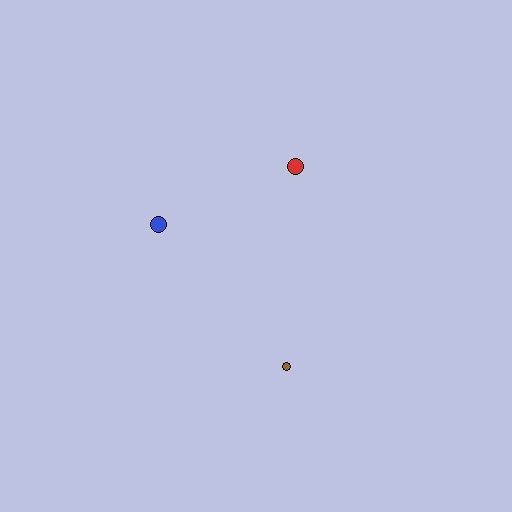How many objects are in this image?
There are 3 objects.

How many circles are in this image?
There are 3 circles.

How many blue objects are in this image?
There is 1 blue object.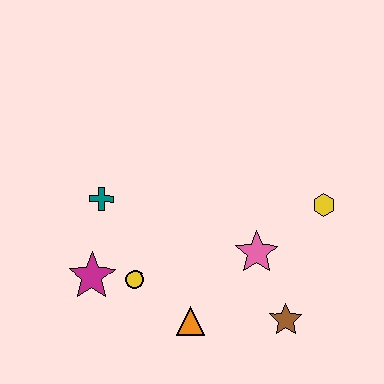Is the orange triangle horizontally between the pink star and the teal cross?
Yes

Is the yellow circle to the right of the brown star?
No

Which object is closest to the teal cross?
The magenta star is closest to the teal cross.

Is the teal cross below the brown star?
No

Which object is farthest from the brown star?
The teal cross is farthest from the brown star.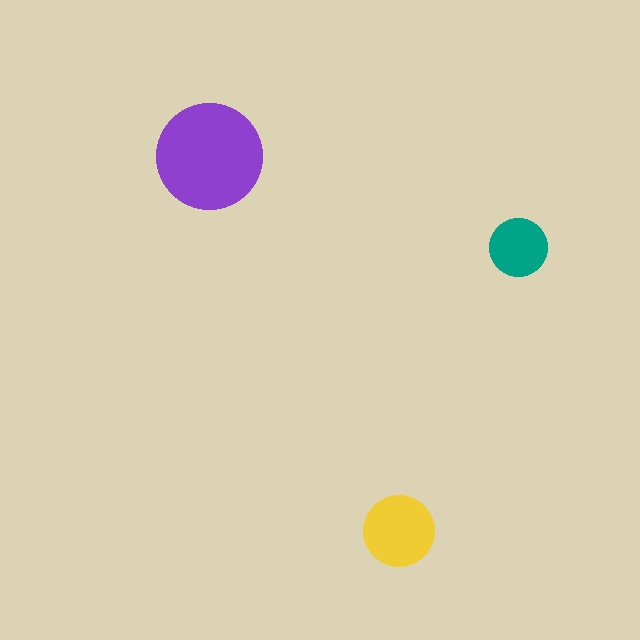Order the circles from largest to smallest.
the purple one, the yellow one, the teal one.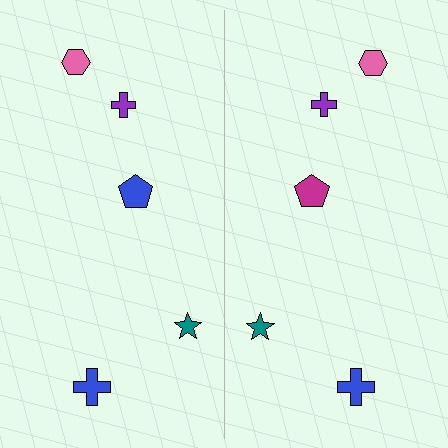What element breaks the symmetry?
The magenta pentagon on the right side breaks the symmetry — its mirror counterpart is blue.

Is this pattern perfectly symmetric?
No, the pattern is not perfectly symmetric. The magenta pentagon on the right side breaks the symmetry — its mirror counterpart is blue.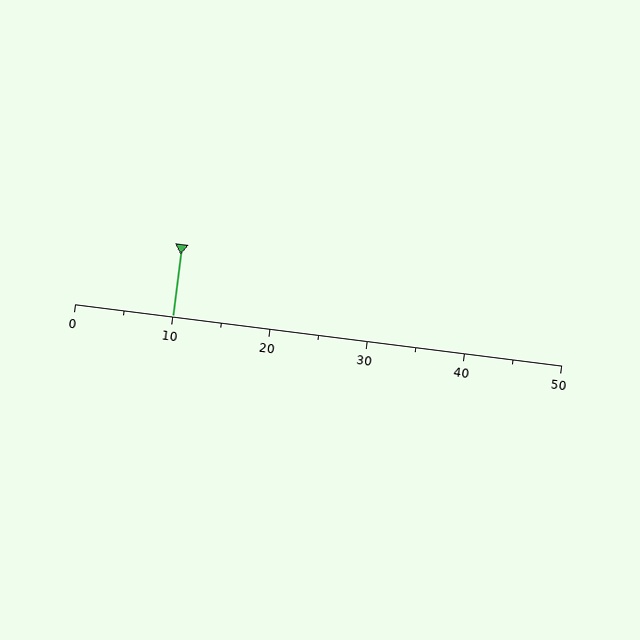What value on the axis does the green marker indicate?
The marker indicates approximately 10.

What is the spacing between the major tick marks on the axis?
The major ticks are spaced 10 apart.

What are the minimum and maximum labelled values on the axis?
The axis runs from 0 to 50.